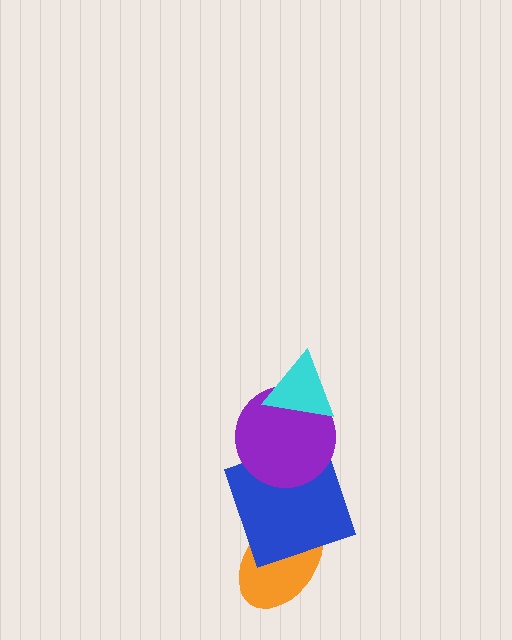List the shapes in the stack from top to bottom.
From top to bottom: the cyan triangle, the purple circle, the blue square, the orange ellipse.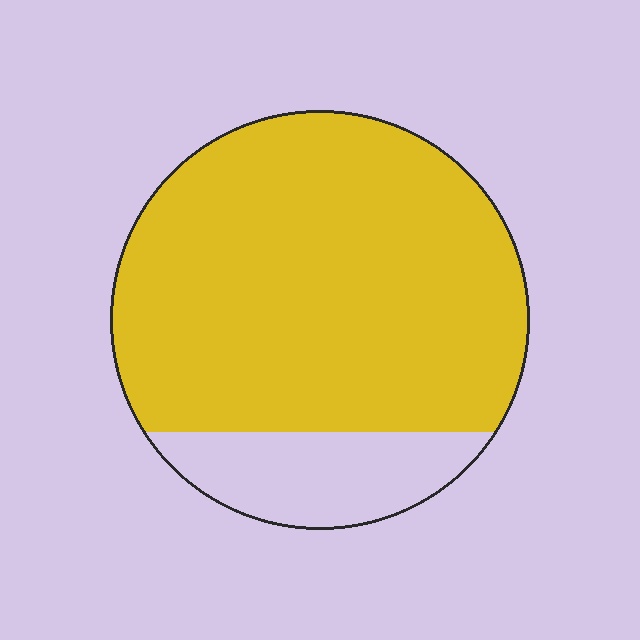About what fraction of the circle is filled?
About five sixths (5/6).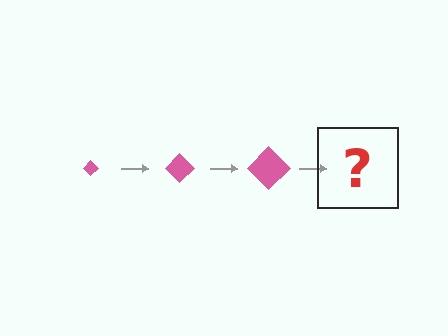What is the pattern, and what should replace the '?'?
The pattern is that the diamond gets progressively larger each step. The '?' should be a pink diamond, larger than the previous one.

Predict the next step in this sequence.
The next step is a pink diamond, larger than the previous one.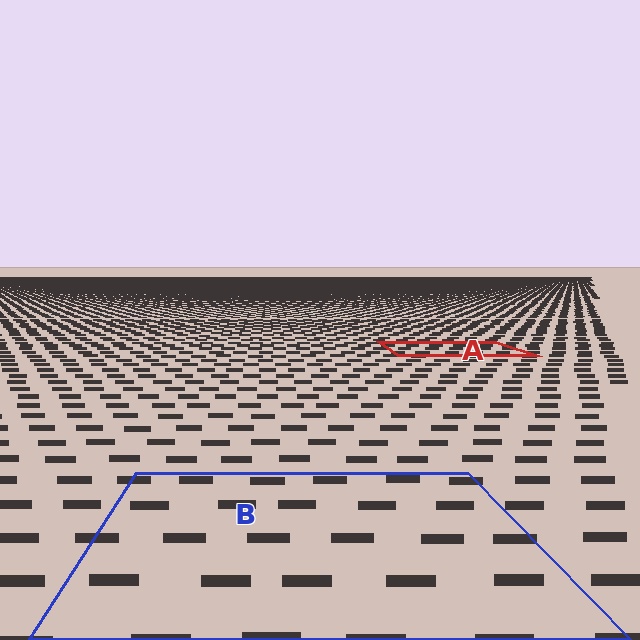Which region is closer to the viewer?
Region B is closer. The texture elements there are larger and more spread out.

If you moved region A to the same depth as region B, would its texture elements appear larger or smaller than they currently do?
They would appear larger. At a closer depth, the same texture elements are projected at a bigger on-screen size.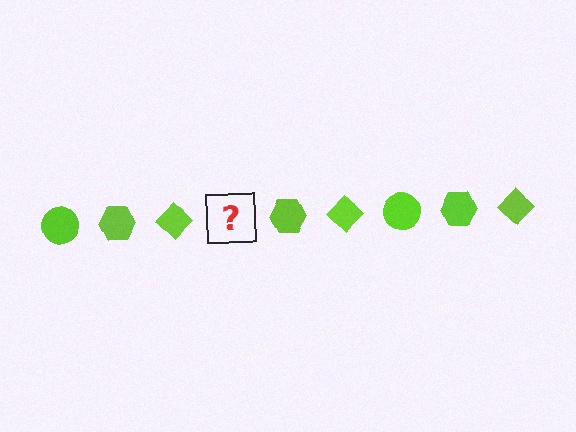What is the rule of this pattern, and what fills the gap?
The rule is that the pattern cycles through circle, hexagon, diamond shapes in lime. The gap should be filled with a lime circle.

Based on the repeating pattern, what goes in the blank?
The blank should be a lime circle.